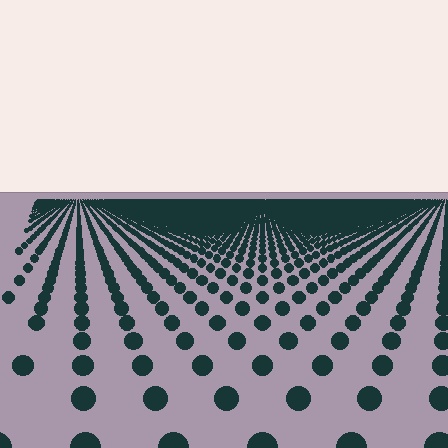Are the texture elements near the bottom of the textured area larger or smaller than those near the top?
Larger. Near the bottom, elements are closer to the viewer and appear at a bigger on-screen size.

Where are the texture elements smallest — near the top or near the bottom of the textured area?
Near the top.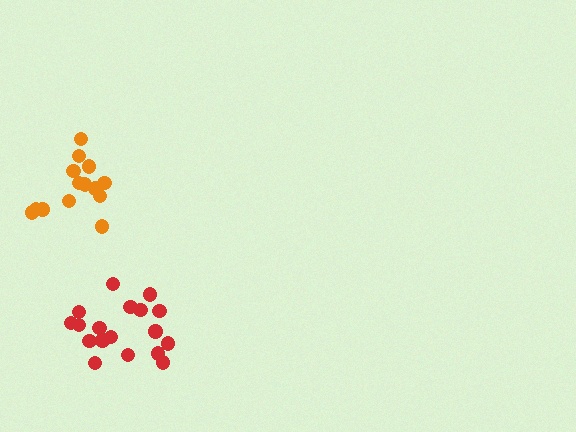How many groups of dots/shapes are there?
There are 2 groups.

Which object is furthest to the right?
The red cluster is rightmost.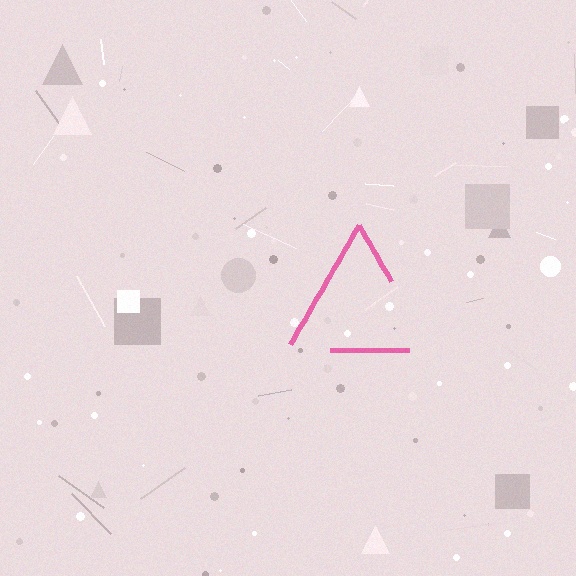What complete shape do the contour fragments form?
The contour fragments form a triangle.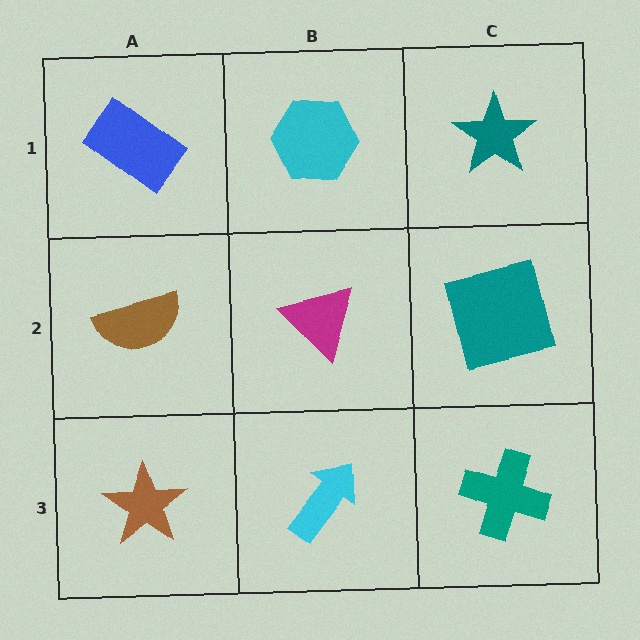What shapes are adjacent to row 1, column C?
A teal square (row 2, column C), a cyan hexagon (row 1, column B).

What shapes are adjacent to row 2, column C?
A teal star (row 1, column C), a teal cross (row 3, column C), a magenta triangle (row 2, column B).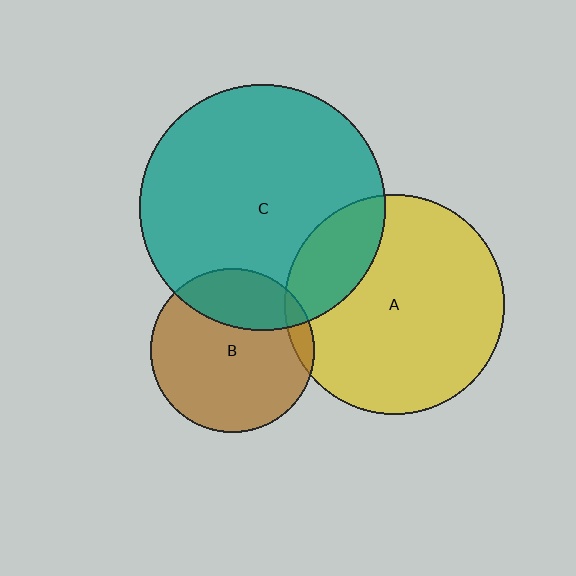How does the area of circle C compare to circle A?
Approximately 1.3 times.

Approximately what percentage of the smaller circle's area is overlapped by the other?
Approximately 25%.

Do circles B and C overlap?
Yes.